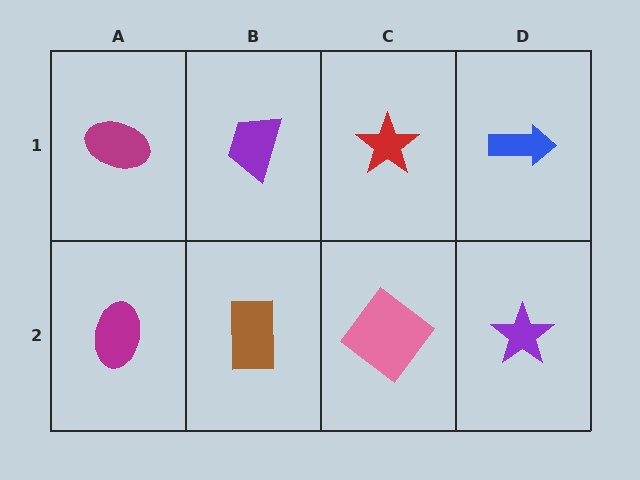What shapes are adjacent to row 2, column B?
A purple trapezoid (row 1, column B), a magenta ellipse (row 2, column A), a pink diamond (row 2, column C).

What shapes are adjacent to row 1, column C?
A pink diamond (row 2, column C), a purple trapezoid (row 1, column B), a blue arrow (row 1, column D).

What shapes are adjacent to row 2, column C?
A red star (row 1, column C), a brown rectangle (row 2, column B), a purple star (row 2, column D).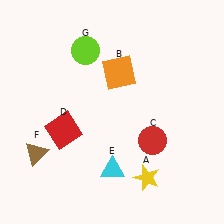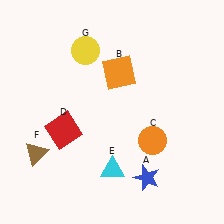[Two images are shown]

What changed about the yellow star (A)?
In Image 1, A is yellow. In Image 2, it changed to blue.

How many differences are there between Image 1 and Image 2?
There are 3 differences between the two images.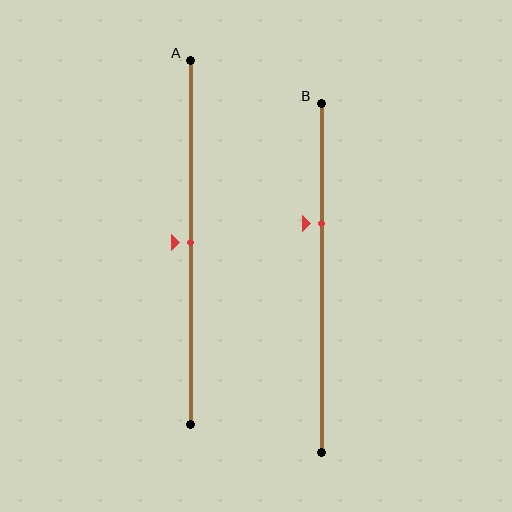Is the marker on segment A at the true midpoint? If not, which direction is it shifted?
Yes, the marker on segment A is at the true midpoint.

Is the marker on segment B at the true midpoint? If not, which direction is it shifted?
No, the marker on segment B is shifted upward by about 16% of the segment length.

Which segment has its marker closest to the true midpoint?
Segment A has its marker closest to the true midpoint.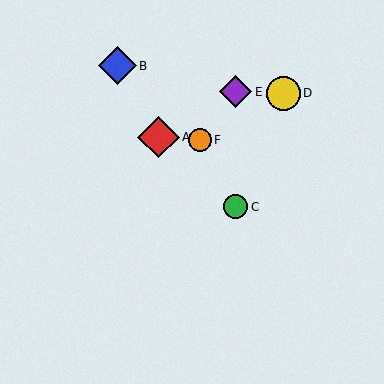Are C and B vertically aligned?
No, C is at x≈236 and B is at x≈117.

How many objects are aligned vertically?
2 objects (C, E) are aligned vertically.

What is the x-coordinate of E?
Object E is at x≈236.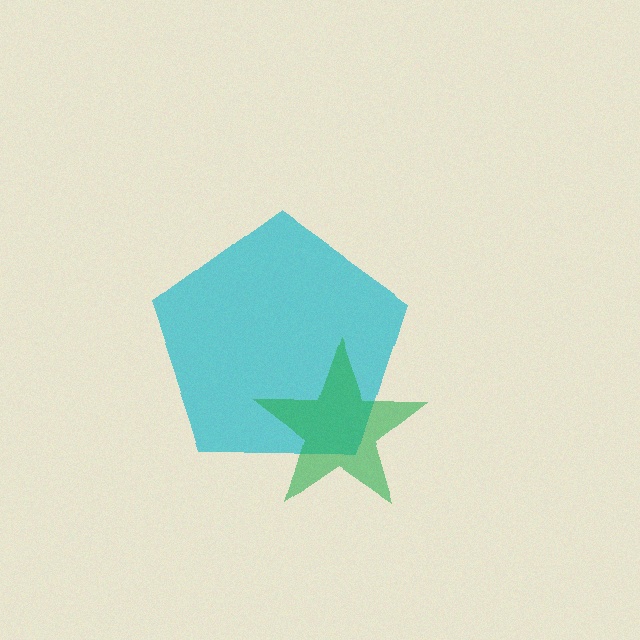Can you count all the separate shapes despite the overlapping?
Yes, there are 2 separate shapes.